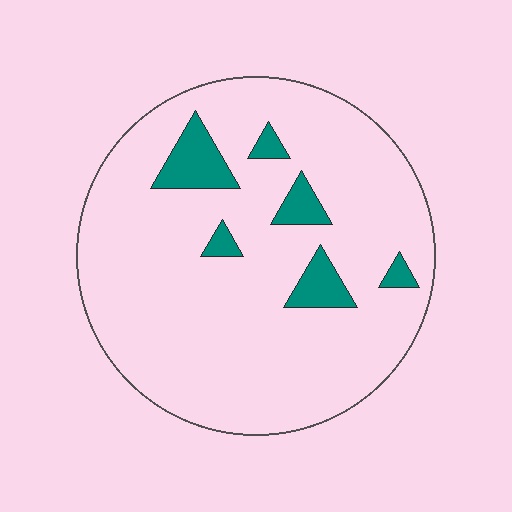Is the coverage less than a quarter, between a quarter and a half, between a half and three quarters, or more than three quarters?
Less than a quarter.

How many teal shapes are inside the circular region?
6.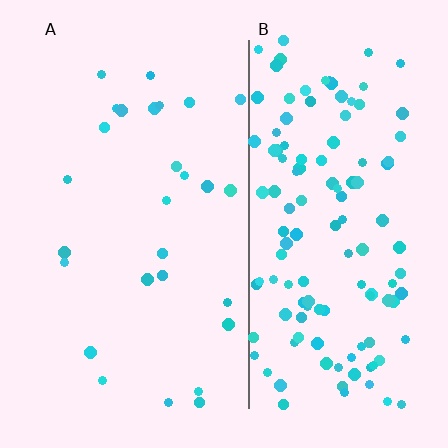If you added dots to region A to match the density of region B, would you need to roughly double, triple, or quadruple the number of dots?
Approximately quadruple.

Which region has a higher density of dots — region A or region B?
B (the right).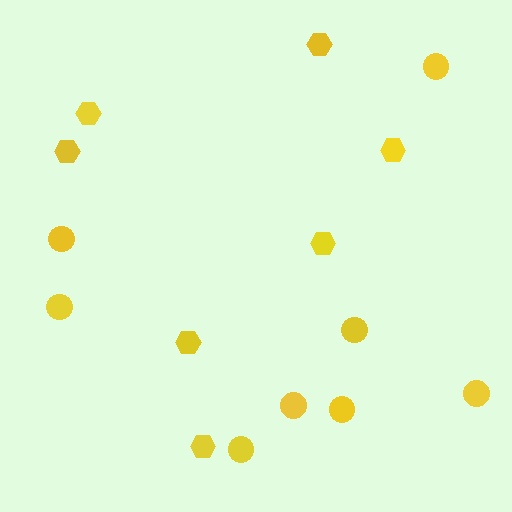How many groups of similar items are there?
There are 2 groups: one group of circles (8) and one group of hexagons (7).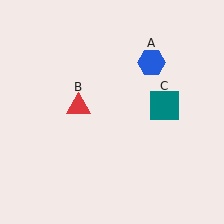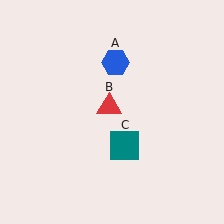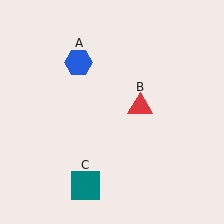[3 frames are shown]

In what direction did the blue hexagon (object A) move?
The blue hexagon (object A) moved left.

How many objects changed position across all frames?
3 objects changed position: blue hexagon (object A), red triangle (object B), teal square (object C).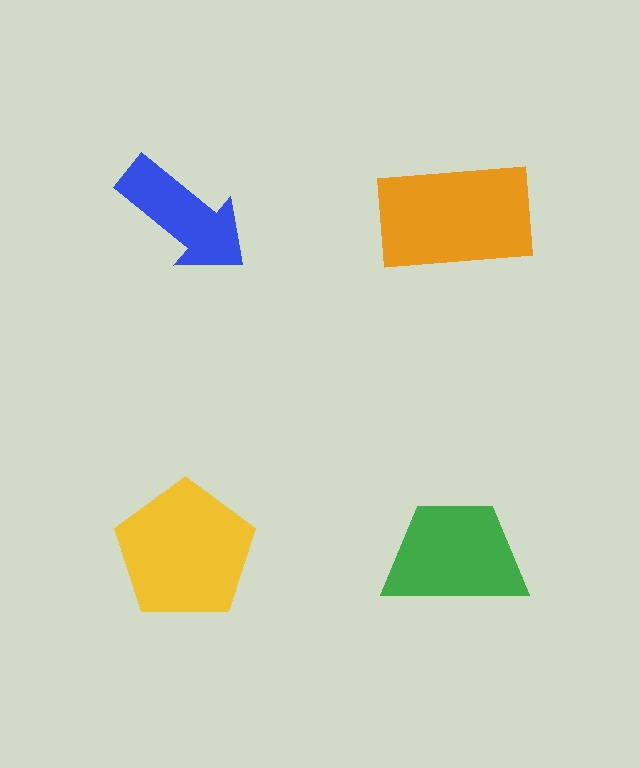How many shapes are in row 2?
2 shapes.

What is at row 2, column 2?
A green trapezoid.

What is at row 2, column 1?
A yellow pentagon.